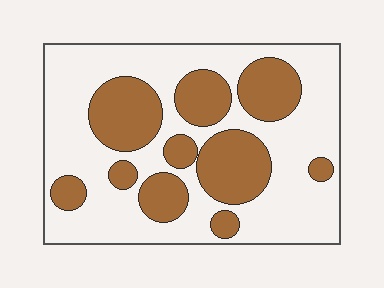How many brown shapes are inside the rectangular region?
10.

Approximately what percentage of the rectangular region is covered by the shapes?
Approximately 35%.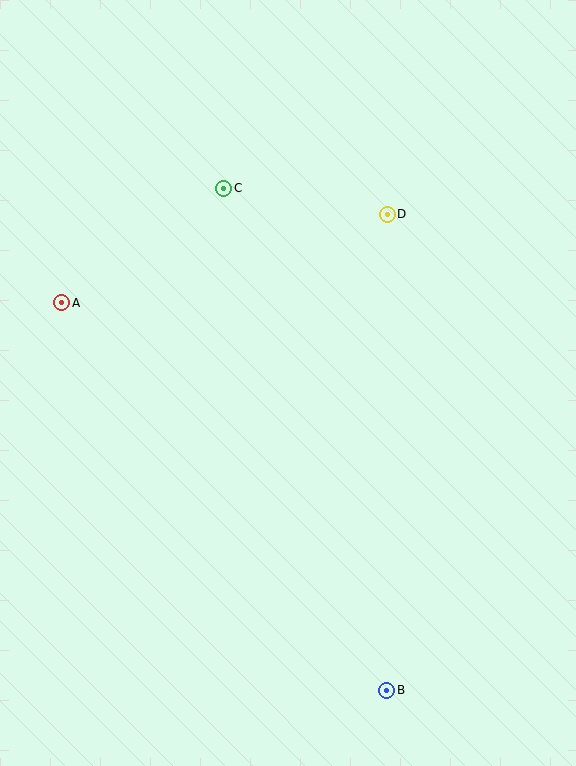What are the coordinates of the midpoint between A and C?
The midpoint between A and C is at (143, 246).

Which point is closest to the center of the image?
Point D at (387, 214) is closest to the center.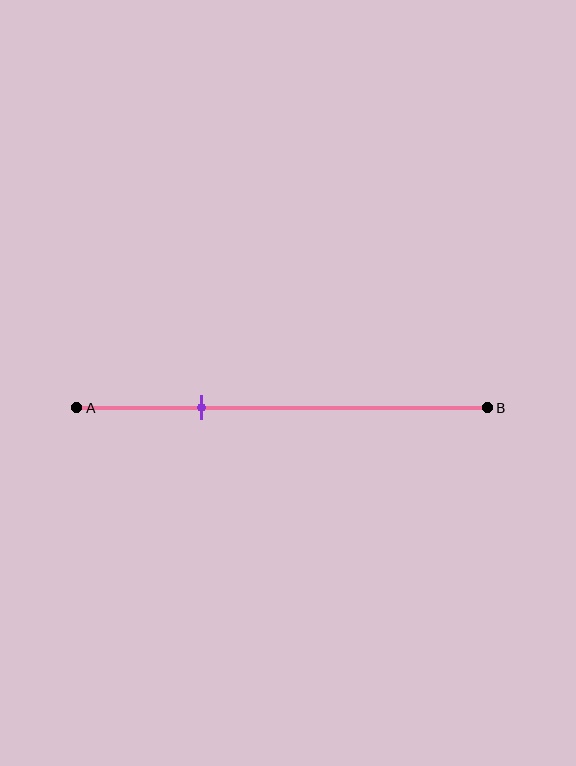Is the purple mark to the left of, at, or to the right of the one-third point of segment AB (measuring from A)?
The purple mark is approximately at the one-third point of segment AB.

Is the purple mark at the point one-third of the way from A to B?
Yes, the mark is approximately at the one-third point.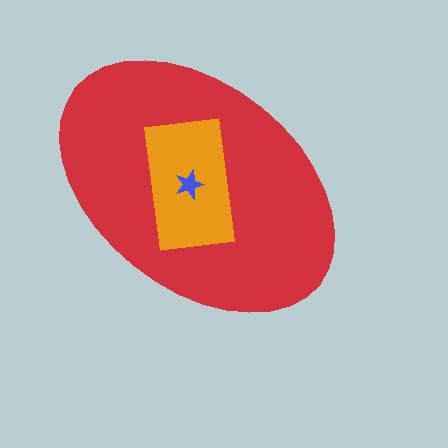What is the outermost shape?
The red ellipse.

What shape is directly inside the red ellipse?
The orange rectangle.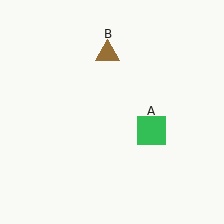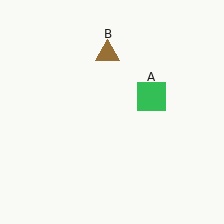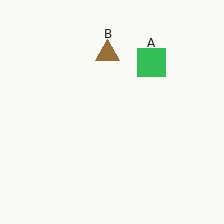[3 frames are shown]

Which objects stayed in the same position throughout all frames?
Brown triangle (object B) remained stationary.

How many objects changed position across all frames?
1 object changed position: green square (object A).